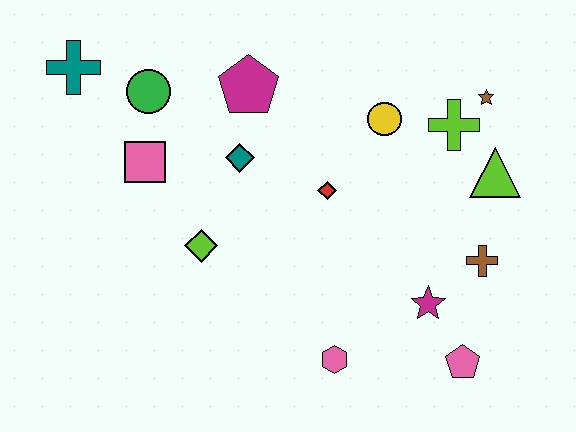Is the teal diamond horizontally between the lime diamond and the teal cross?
No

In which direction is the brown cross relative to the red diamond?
The brown cross is to the right of the red diamond.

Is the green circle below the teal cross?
Yes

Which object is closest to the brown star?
The lime cross is closest to the brown star.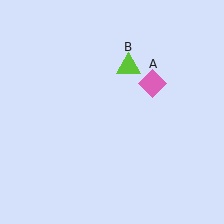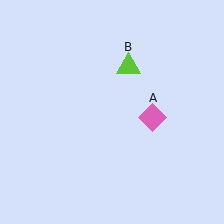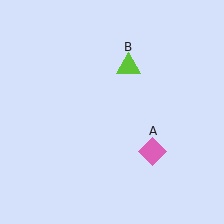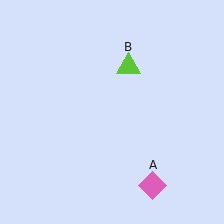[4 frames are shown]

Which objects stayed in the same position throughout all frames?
Lime triangle (object B) remained stationary.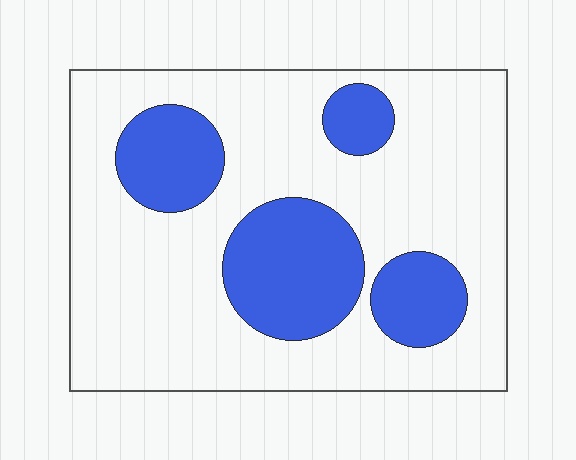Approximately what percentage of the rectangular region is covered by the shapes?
Approximately 25%.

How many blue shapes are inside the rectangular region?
4.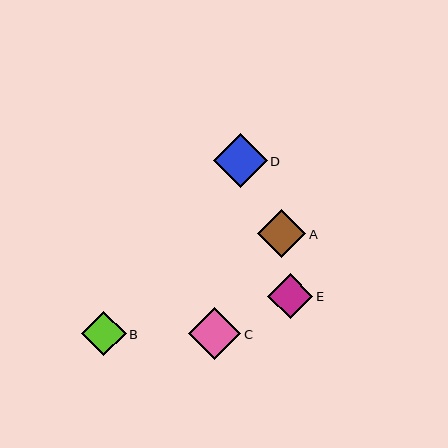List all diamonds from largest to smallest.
From largest to smallest: D, C, A, E, B.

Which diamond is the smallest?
Diamond B is the smallest with a size of approximately 45 pixels.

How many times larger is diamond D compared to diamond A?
Diamond D is approximately 1.1 times the size of diamond A.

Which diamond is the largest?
Diamond D is the largest with a size of approximately 54 pixels.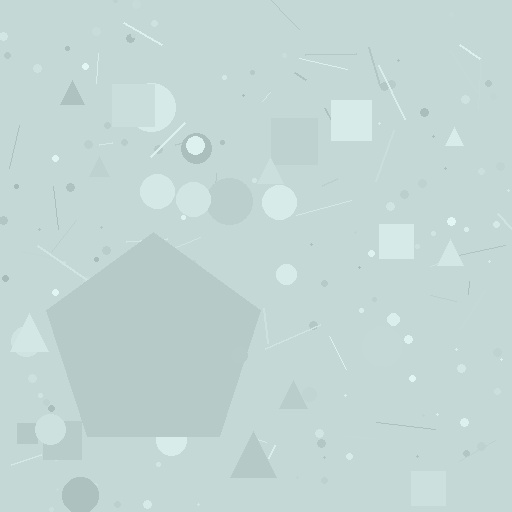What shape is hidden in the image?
A pentagon is hidden in the image.